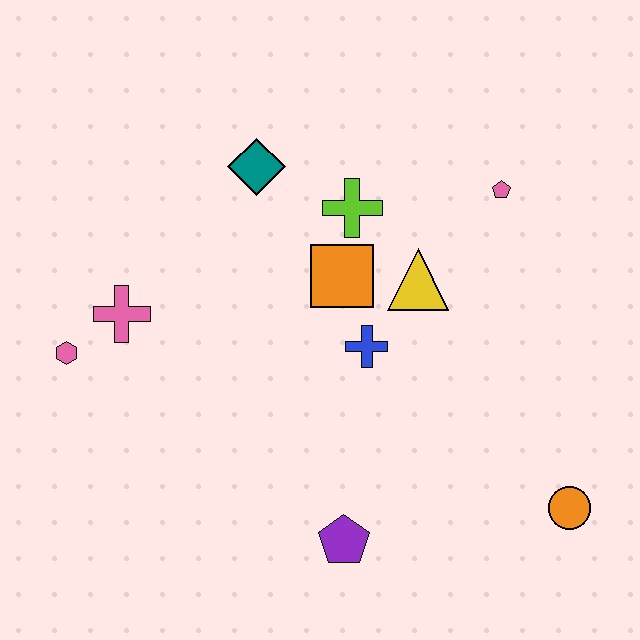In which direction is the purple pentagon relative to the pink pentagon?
The purple pentagon is below the pink pentagon.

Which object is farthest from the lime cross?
The orange circle is farthest from the lime cross.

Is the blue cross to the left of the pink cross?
No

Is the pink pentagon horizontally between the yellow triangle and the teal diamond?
No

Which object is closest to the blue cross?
The orange square is closest to the blue cross.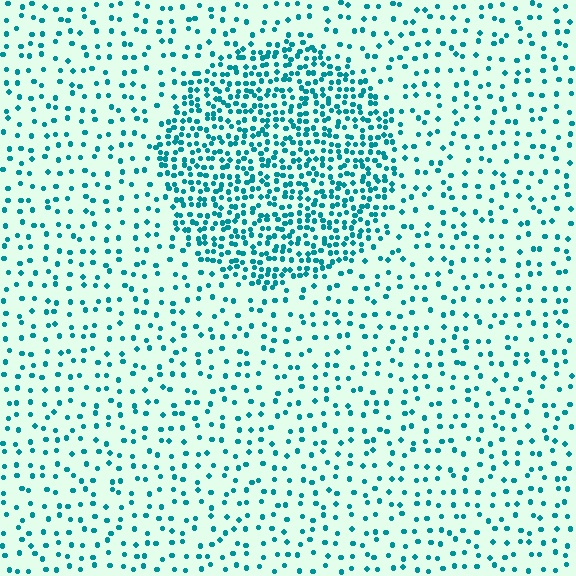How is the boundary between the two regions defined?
The boundary is defined by a change in element density (approximately 2.7x ratio). All elements are the same color, size, and shape.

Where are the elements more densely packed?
The elements are more densely packed inside the circle boundary.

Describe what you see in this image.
The image contains small teal elements arranged at two different densities. A circle-shaped region is visible where the elements are more densely packed than the surrounding area.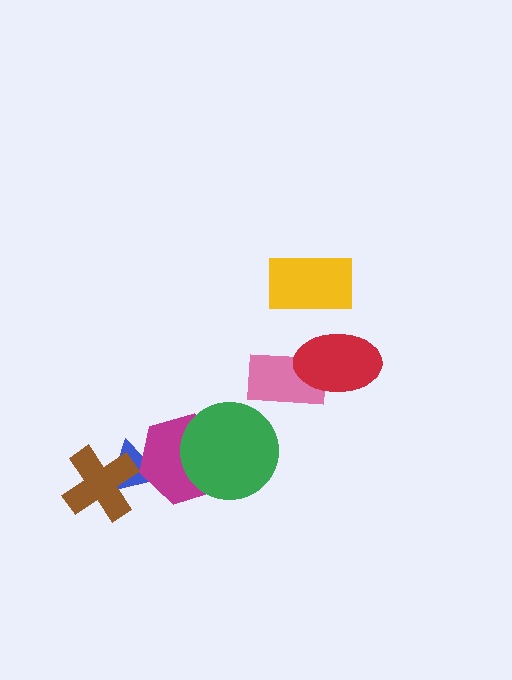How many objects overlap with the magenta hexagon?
2 objects overlap with the magenta hexagon.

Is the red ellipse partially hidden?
No, no other shape covers it.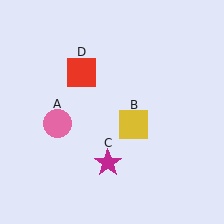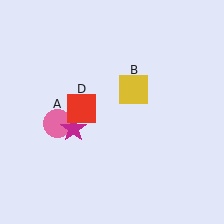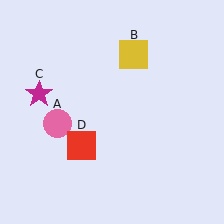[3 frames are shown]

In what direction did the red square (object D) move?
The red square (object D) moved down.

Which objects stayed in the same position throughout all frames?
Pink circle (object A) remained stationary.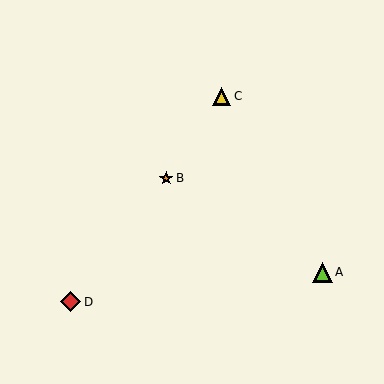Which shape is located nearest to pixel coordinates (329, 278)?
The lime triangle (labeled A) at (322, 272) is nearest to that location.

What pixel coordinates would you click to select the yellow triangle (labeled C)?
Click at (222, 96) to select the yellow triangle C.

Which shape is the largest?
The red diamond (labeled D) is the largest.